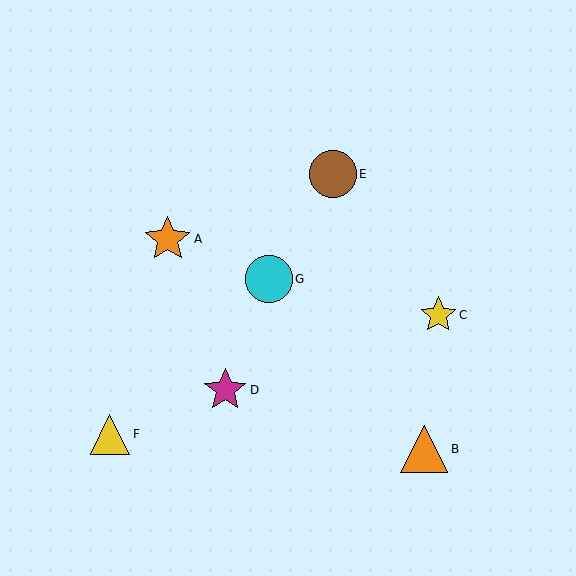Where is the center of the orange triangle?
The center of the orange triangle is at (424, 449).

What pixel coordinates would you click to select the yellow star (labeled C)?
Click at (438, 315) to select the yellow star C.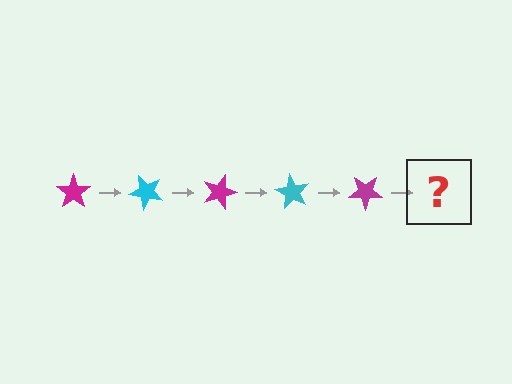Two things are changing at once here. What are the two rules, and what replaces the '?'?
The two rules are that it rotates 45 degrees each step and the color cycles through magenta and cyan. The '?' should be a cyan star, rotated 225 degrees from the start.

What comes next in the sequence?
The next element should be a cyan star, rotated 225 degrees from the start.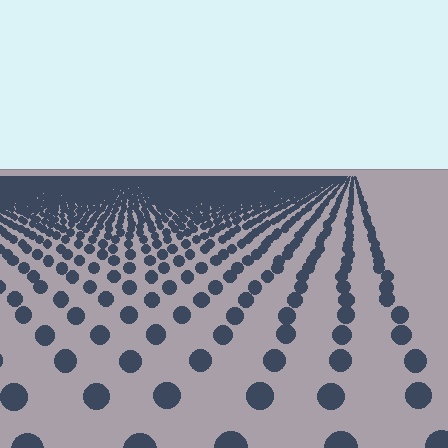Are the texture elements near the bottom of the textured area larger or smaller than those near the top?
Larger. Near the bottom, elements are closer to the viewer and appear at a bigger on-screen size.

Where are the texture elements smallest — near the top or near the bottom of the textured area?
Near the top.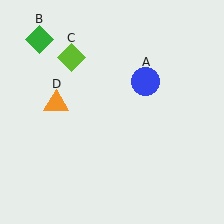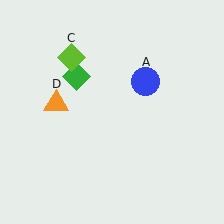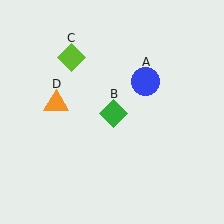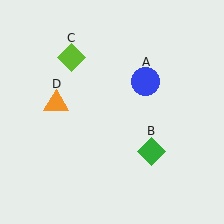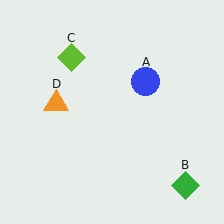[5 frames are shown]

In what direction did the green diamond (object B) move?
The green diamond (object B) moved down and to the right.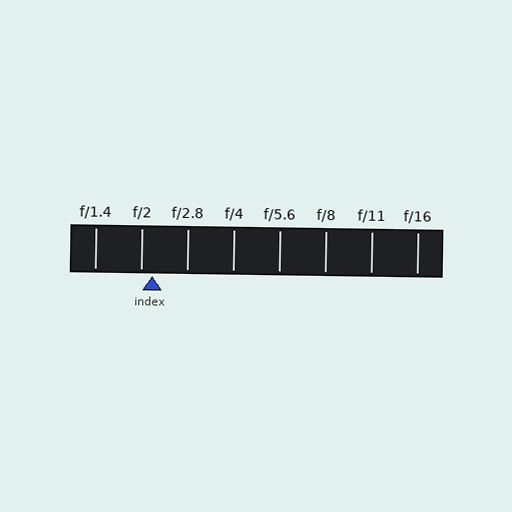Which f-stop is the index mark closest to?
The index mark is closest to f/2.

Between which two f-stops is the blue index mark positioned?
The index mark is between f/2 and f/2.8.